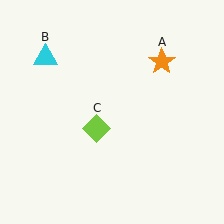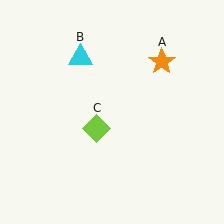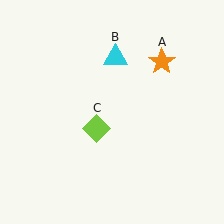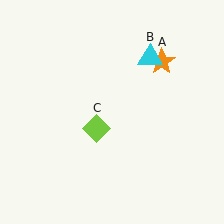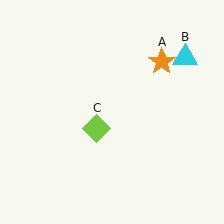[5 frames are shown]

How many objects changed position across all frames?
1 object changed position: cyan triangle (object B).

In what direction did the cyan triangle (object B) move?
The cyan triangle (object B) moved right.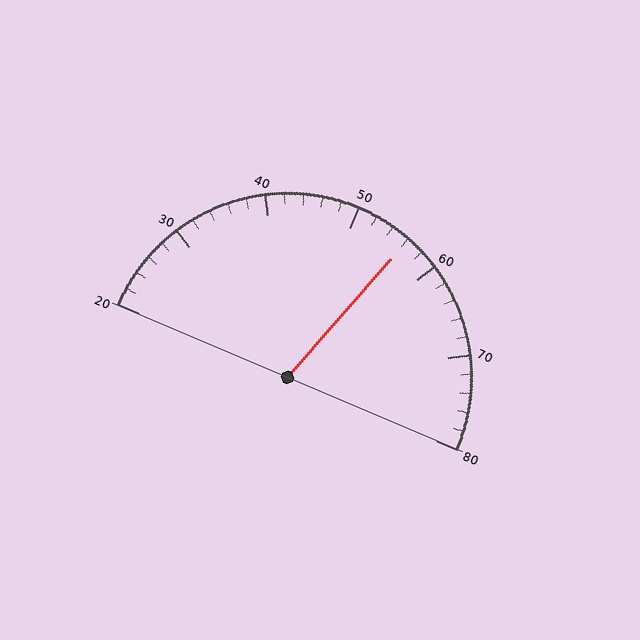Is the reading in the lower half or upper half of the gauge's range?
The reading is in the upper half of the range (20 to 80).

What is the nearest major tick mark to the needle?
The nearest major tick mark is 60.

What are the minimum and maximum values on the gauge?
The gauge ranges from 20 to 80.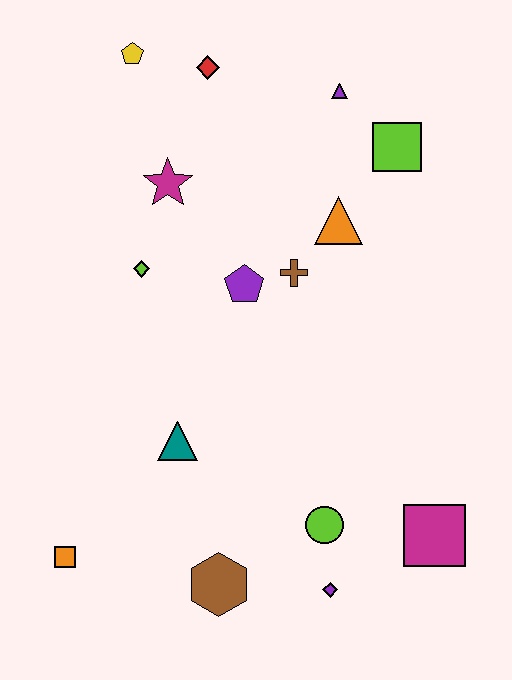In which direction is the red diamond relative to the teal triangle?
The red diamond is above the teal triangle.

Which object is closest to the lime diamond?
The magenta star is closest to the lime diamond.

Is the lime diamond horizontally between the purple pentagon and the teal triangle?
No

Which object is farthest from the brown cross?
The orange square is farthest from the brown cross.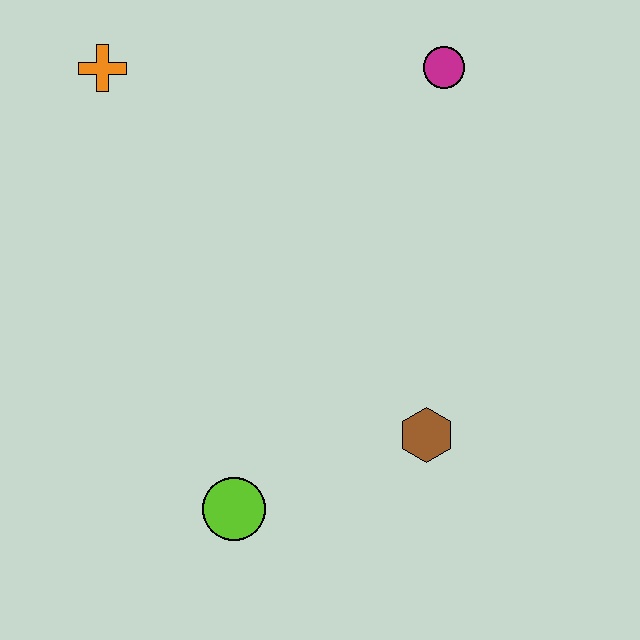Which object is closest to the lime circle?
The brown hexagon is closest to the lime circle.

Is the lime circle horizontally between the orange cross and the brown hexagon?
Yes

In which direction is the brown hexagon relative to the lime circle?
The brown hexagon is to the right of the lime circle.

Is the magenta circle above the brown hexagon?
Yes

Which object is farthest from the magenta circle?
The lime circle is farthest from the magenta circle.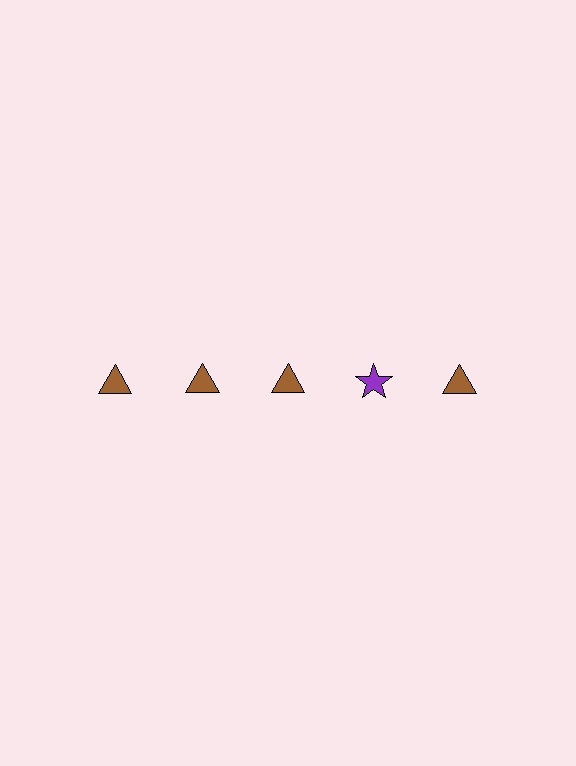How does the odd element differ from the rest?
It differs in both color (purple instead of brown) and shape (star instead of triangle).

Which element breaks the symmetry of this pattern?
The purple star in the top row, second from right column breaks the symmetry. All other shapes are brown triangles.